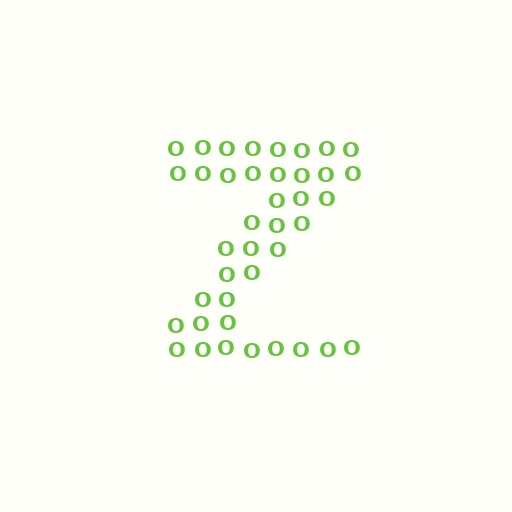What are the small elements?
The small elements are letter O's.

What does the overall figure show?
The overall figure shows the letter Z.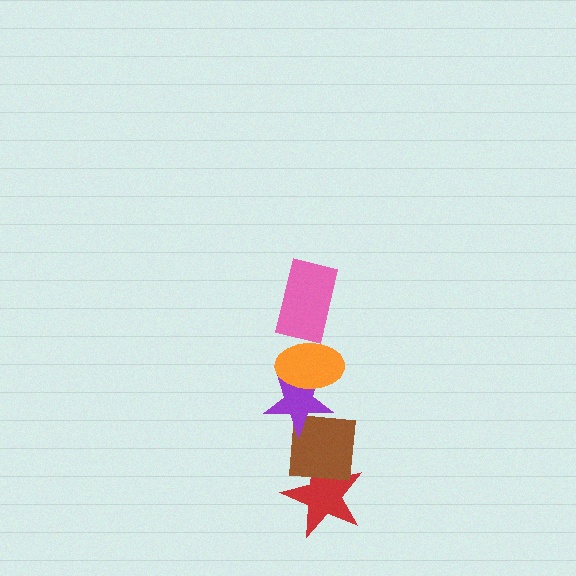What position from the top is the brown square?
The brown square is 4th from the top.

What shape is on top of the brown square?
The purple star is on top of the brown square.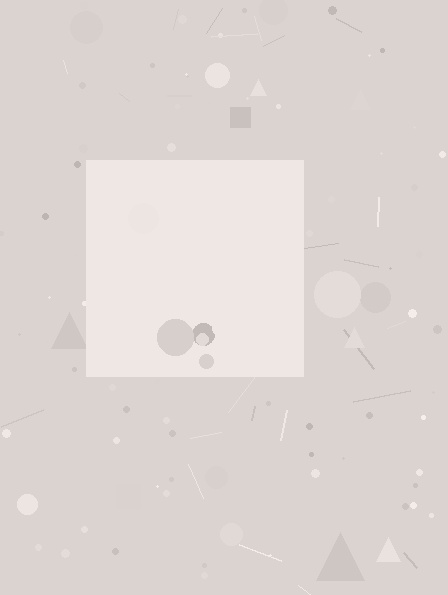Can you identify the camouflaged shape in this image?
The camouflaged shape is a square.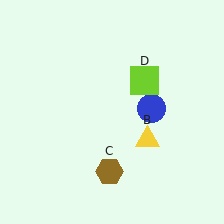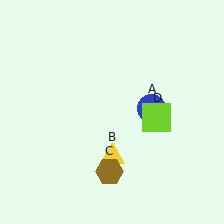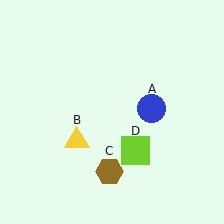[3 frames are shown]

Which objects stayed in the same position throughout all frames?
Blue circle (object A) and brown hexagon (object C) remained stationary.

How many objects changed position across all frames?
2 objects changed position: yellow triangle (object B), lime square (object D).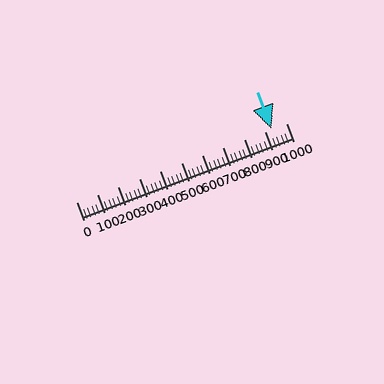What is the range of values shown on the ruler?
The ruler shows values from 0 to 1000.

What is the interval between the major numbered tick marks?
The major tick marks are spaced 100 units apart.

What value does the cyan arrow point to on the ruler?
The cyan arrow points to approximately 930.